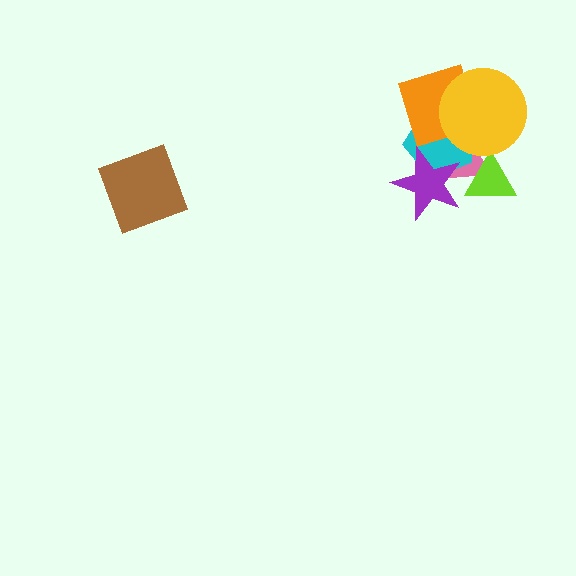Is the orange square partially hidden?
Yes, it is partially covered by another shape.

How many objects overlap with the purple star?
2 objects overlap with the purple star.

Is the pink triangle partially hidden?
Yes, it is partially covered by another shape.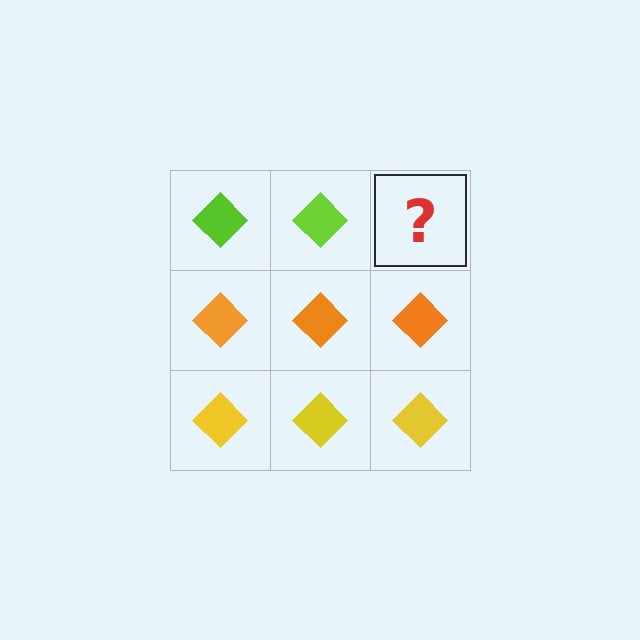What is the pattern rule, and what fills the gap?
The rule is that each row has a consistent color. The gap should be filled with a lime diamond.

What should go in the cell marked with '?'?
The missing cell should contain a lime diamond.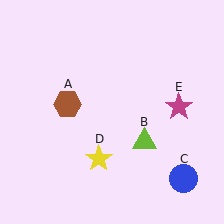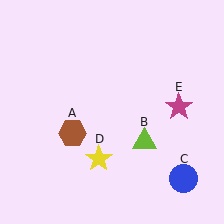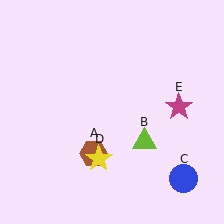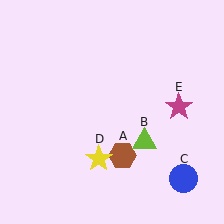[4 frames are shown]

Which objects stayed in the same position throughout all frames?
Lime triangle (object B) and blue circle (object C) and yellow star (object D) and magenta star (object E) remained stationary.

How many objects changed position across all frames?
1 object changed position: brown hexagon (object A).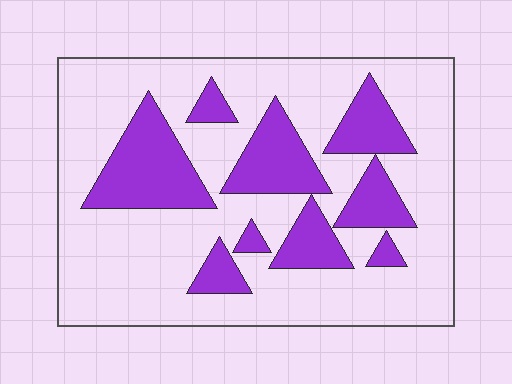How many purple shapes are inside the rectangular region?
9.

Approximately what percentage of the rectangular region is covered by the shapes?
Approximately 25%.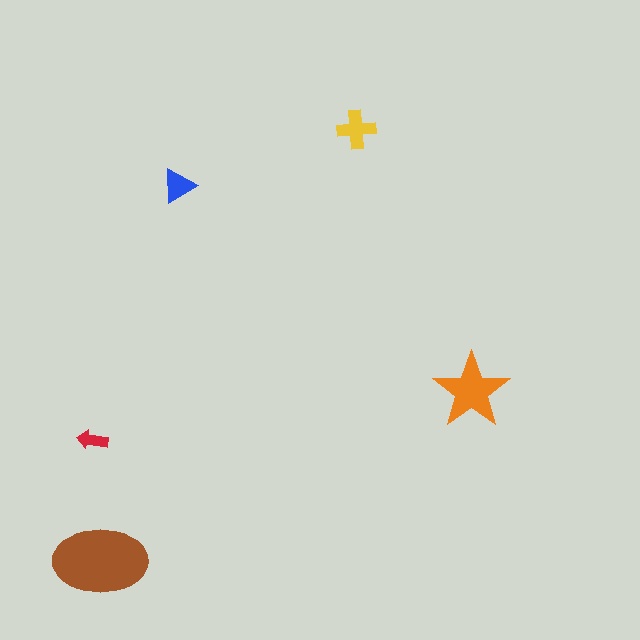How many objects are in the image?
There are 5 objects in the image.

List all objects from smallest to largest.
The red arrow, the blue triangle, the yellow cross, the orange star, the brown ellipse.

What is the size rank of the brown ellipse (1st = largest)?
1st.